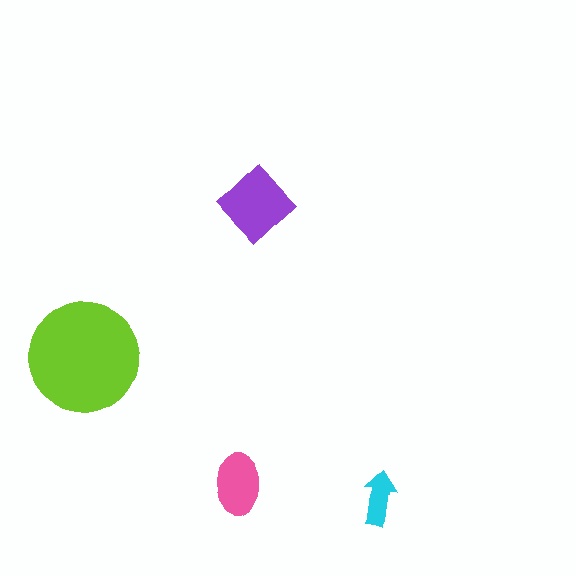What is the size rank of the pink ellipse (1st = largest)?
3rd.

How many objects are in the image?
There are 4 objects in the image.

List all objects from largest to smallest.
The lime circle, the purple diamond, the pink ellipse, the cyan arrow.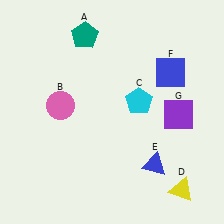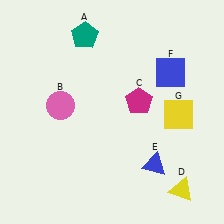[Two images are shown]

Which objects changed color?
C changed from cyan to magenta. G changed from purple to yellow.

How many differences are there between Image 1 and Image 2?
There are 2 differences between the two images.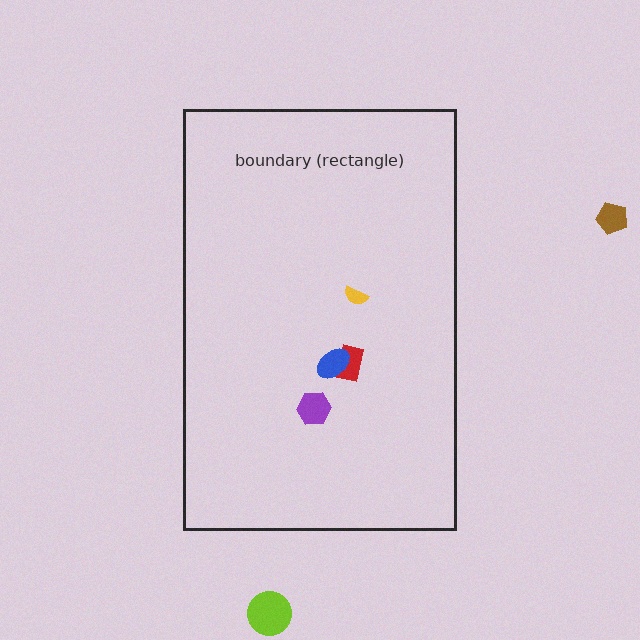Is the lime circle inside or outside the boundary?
Outside.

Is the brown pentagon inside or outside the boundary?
Outside.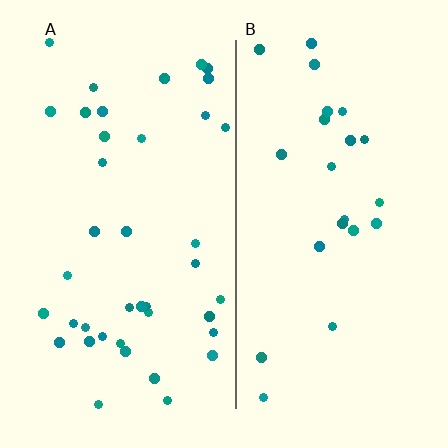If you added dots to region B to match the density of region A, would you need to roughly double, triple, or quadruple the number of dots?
Approximately double.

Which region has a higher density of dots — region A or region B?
A (the left).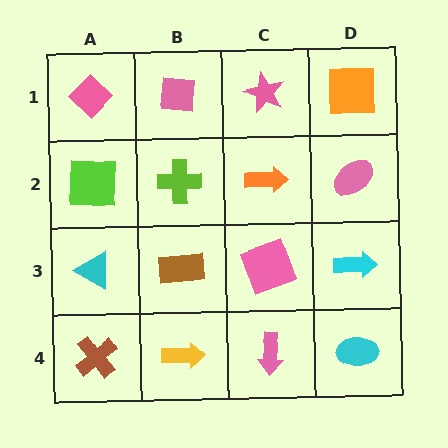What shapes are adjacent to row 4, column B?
A brown rectangle (row 3, column B), a brown cross (row 4, column A), a pink arrow (row 4, column C).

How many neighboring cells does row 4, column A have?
2.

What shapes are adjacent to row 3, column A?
A lime square (row 2, column A), a brown cross (row 4, column A), a brown rectangle (row 3, column B).